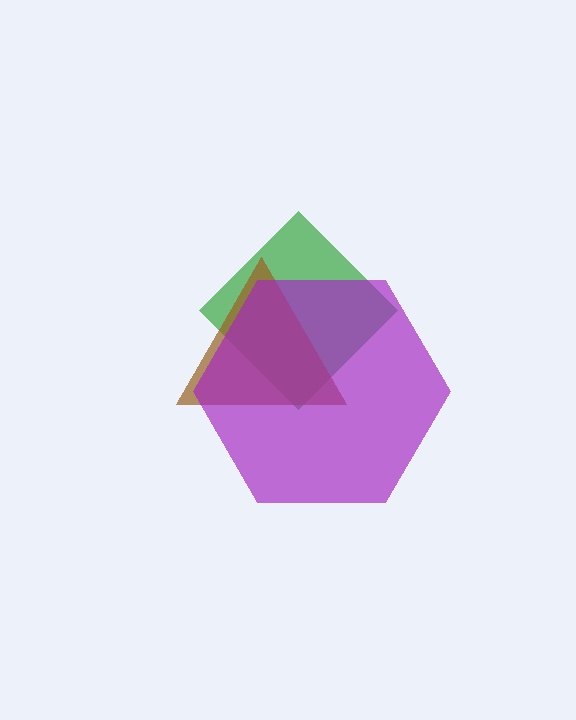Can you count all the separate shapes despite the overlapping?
Yes, there are 3 separate shapes.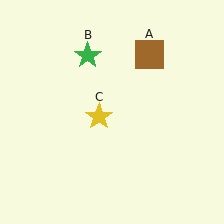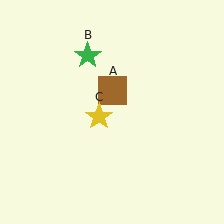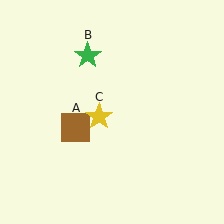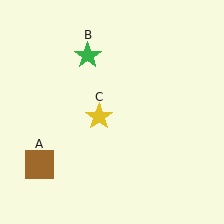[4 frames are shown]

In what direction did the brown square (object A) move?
The brown square (object A) moved down and to the left.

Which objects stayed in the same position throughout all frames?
Green star (object B) and yellow star (object C) remained stationary.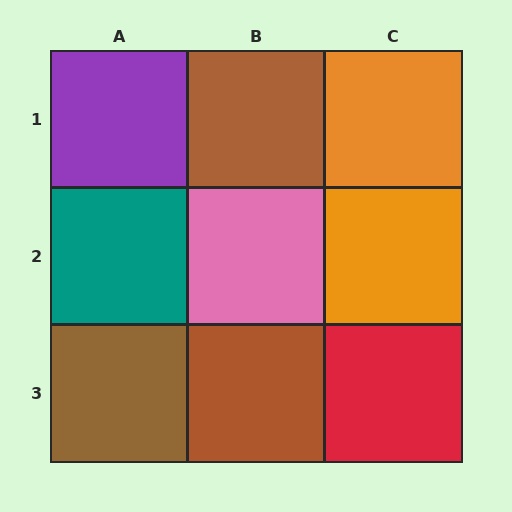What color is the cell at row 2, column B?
Pink.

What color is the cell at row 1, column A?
Purple.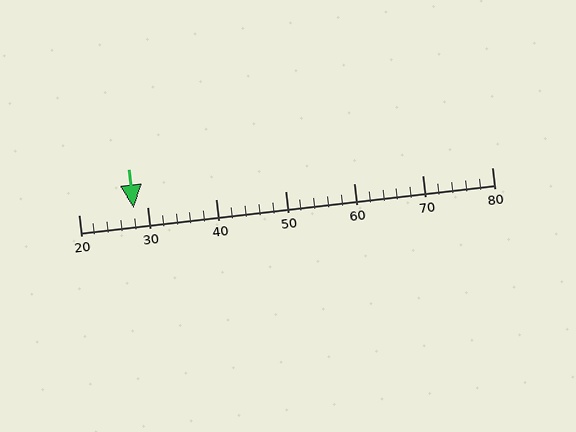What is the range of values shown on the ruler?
The ruler shows values from 20 to 80.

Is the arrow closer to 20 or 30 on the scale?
The arrow is closer to 30.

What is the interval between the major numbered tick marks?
The major tick marks are spaced 10 units apart.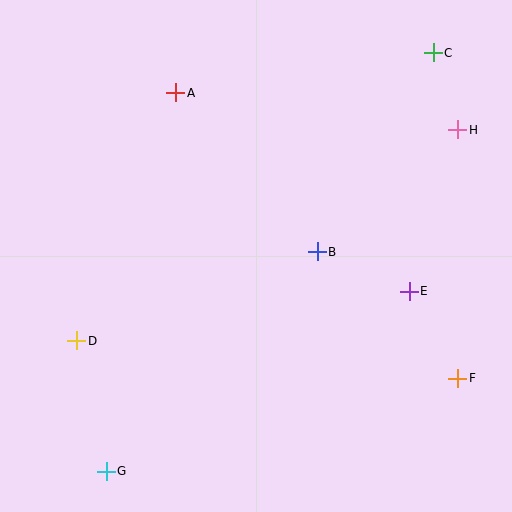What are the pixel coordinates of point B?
Point B is at (317, 252).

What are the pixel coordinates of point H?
Point H is at (458, 130).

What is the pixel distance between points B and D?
The distance between B and D is 256 pixels.